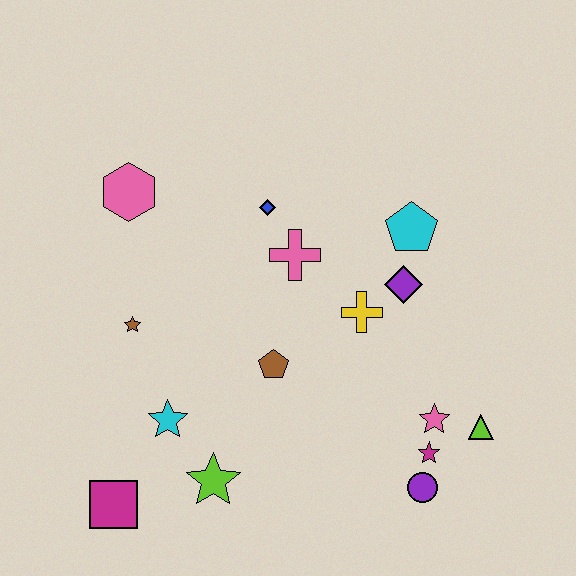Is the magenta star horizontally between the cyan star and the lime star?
No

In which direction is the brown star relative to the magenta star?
The brown star is to the left of the magenta star.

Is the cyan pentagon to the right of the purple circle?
No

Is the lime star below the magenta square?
No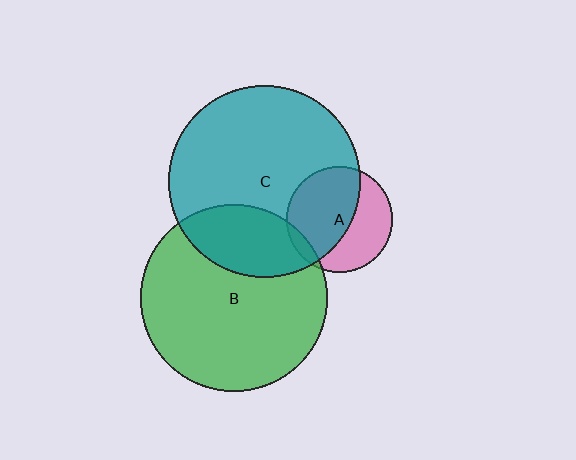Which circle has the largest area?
Circle C (teal).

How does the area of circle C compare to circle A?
Approximately 3.3 times.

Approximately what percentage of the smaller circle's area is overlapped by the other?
Approximately 5%.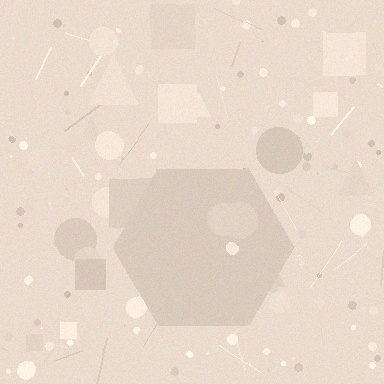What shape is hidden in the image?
A hexagon is hidden in the image.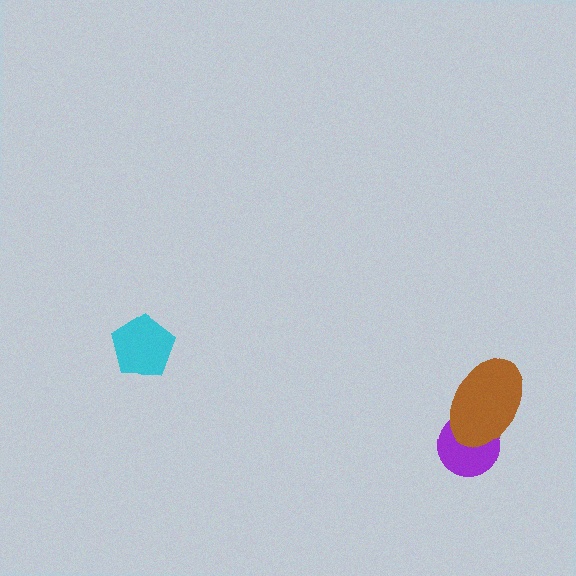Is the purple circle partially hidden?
Yes, it is partially covered by another shape.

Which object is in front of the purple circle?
The brown ellipse is in front of the purple circle.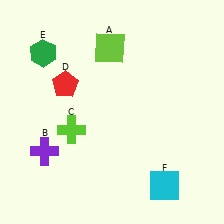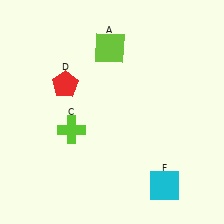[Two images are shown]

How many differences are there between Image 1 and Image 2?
There are 2 differences between the two images.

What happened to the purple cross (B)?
The purple cross (B) was removed in Image 2. It was in the bottom-left area of Image 1.